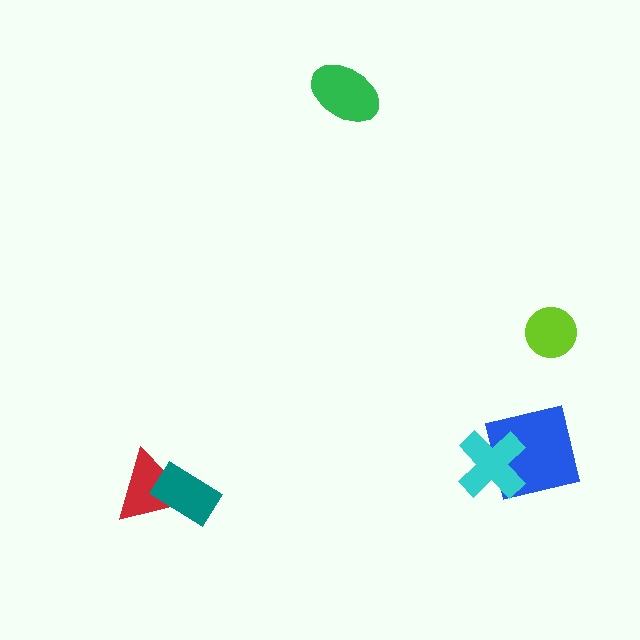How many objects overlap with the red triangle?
1 object overlaps with the red triangle.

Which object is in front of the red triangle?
The teal rectangle is in front of the red triangle.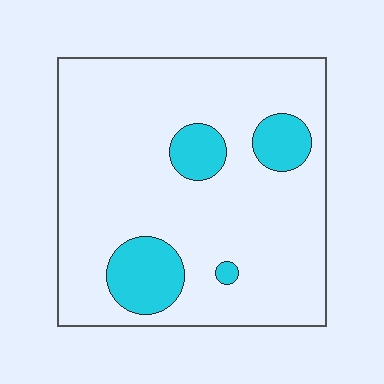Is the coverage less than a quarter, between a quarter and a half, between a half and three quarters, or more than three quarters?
Less than a quarter.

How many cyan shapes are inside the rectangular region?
4.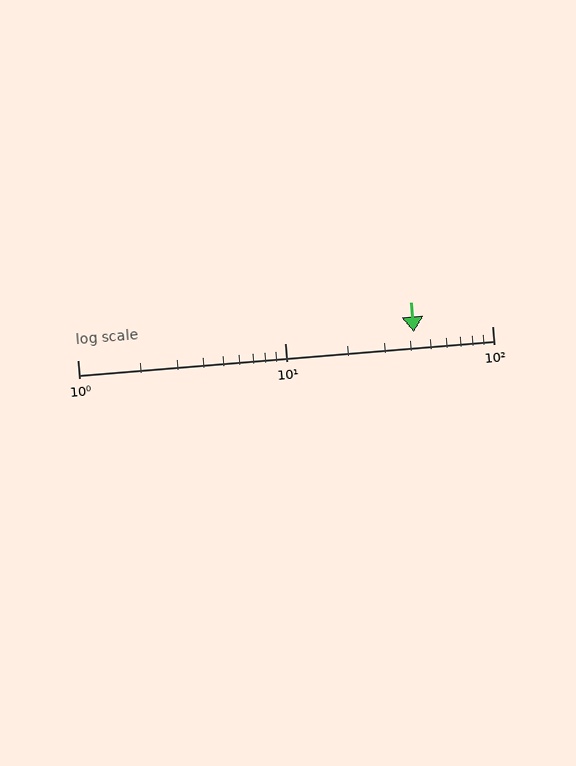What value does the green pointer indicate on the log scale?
The pointer indicates approximately 42.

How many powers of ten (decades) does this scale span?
The scale spans 2 decades, from 1 to 100.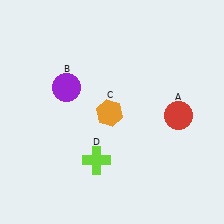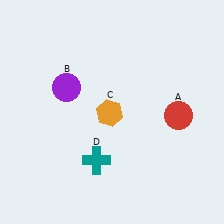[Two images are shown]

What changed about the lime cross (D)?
In Image 1, D is lime. In Image 2, it changed to teal.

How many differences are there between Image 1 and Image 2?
There is 1 difference between the two images.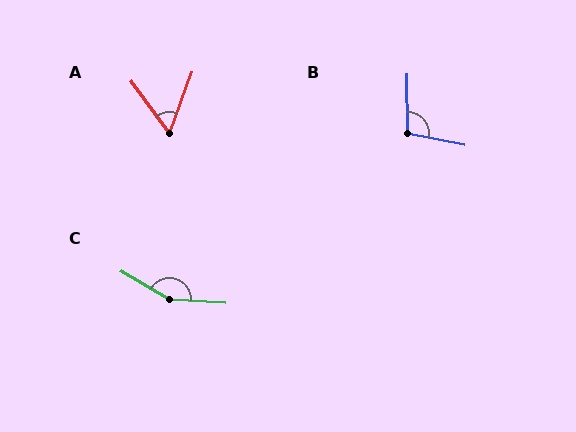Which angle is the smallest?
A, at approximately 56 degrees.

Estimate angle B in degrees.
Approximately 103 degrees.